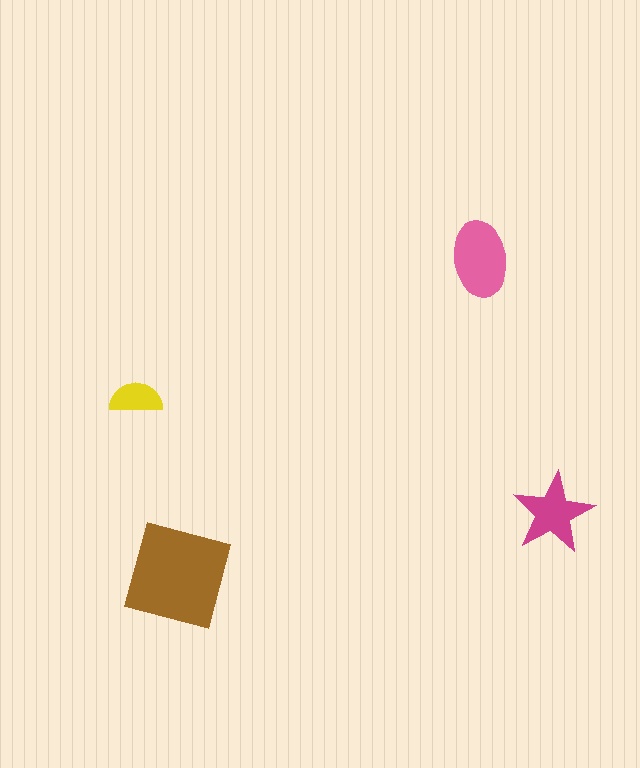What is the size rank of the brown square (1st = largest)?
1st.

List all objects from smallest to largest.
The yellow semicircle, the magenta star, the pink ellipse, the brown square.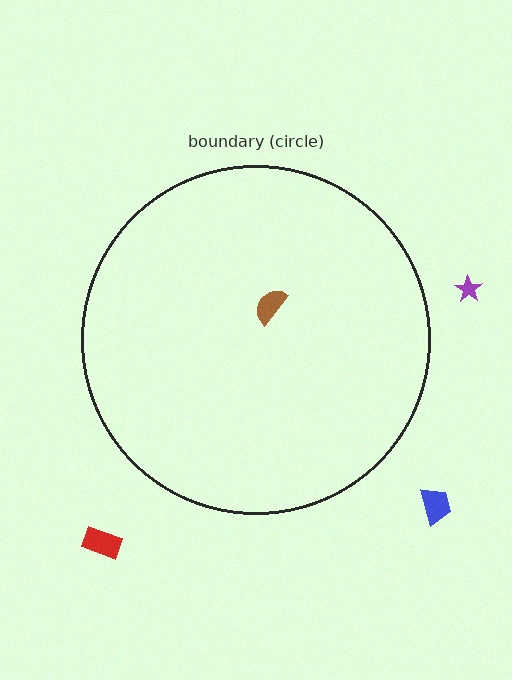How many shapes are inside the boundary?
1 inside, 3 outside.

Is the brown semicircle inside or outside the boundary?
Inside.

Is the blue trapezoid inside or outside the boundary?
Outside.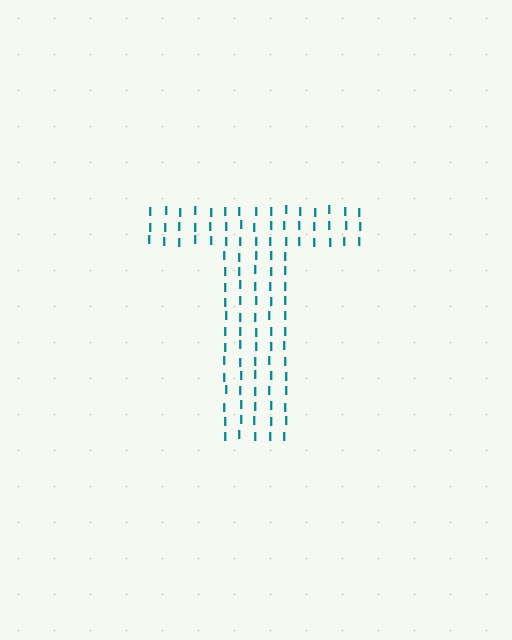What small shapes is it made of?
It is made of small letter I's.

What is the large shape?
The large shape is the letter T.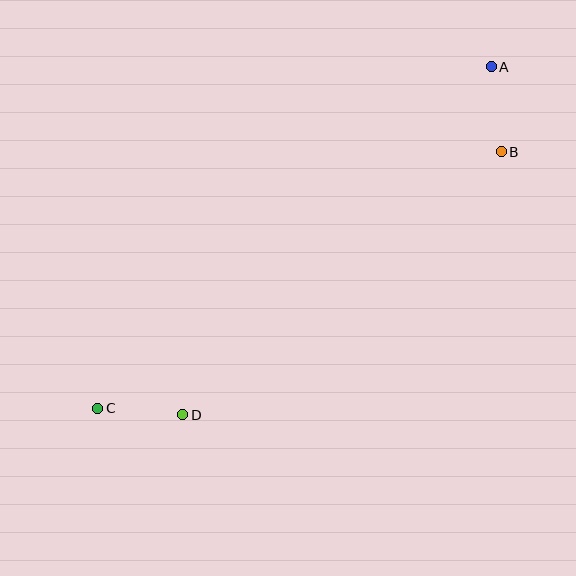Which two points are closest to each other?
Points C and D are closest to each other.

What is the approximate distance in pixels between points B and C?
The distance between B and C is approximately 478 pixels.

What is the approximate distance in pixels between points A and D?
The distance between A and D is approximately 465 pixels.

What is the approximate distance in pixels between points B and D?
The distance between B and D is approximately 413 pixels.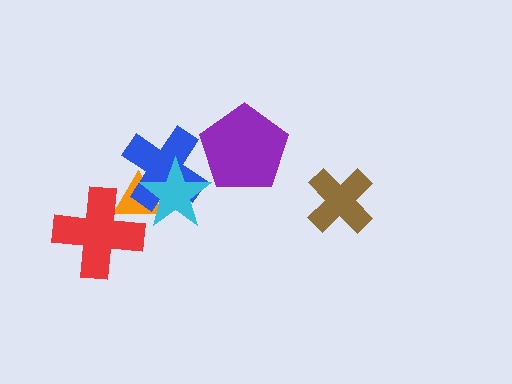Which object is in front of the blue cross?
The cyan star is in front of the blue cross.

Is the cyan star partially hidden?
No, no other shape covers it.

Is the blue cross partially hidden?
Yes, it is partially covered by another shape.